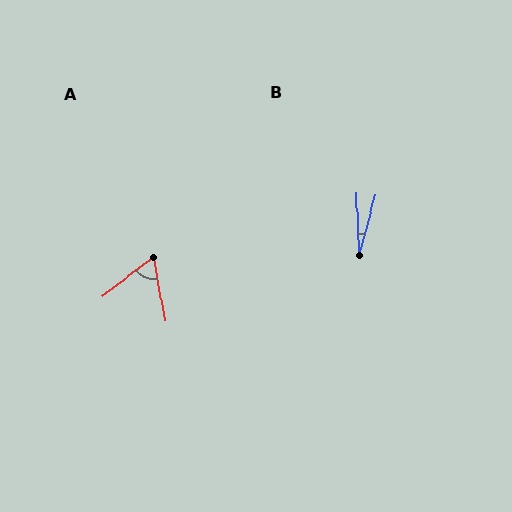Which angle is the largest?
A, at approximately 63 degrees.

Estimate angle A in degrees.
Approximately 63 degrees.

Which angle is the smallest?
B, at approximately 17 degrees.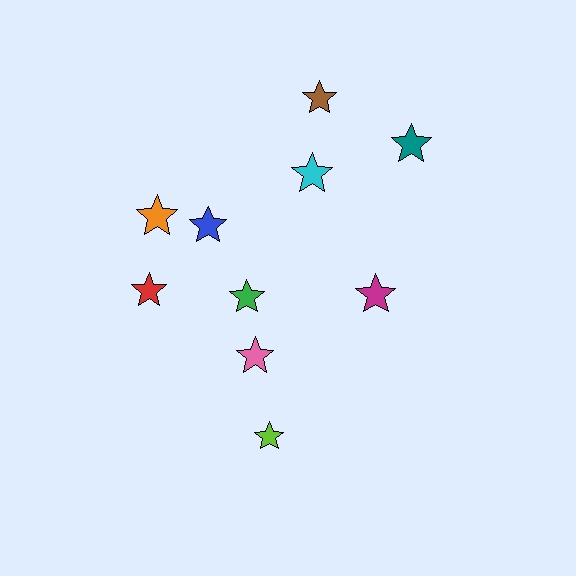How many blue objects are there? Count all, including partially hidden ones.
There is 1 blue object.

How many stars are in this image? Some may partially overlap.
There are 10 stars.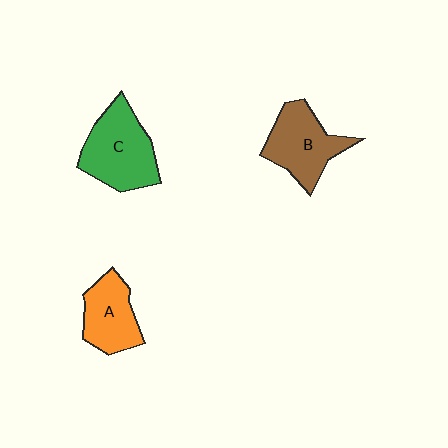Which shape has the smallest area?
Shape A (orange).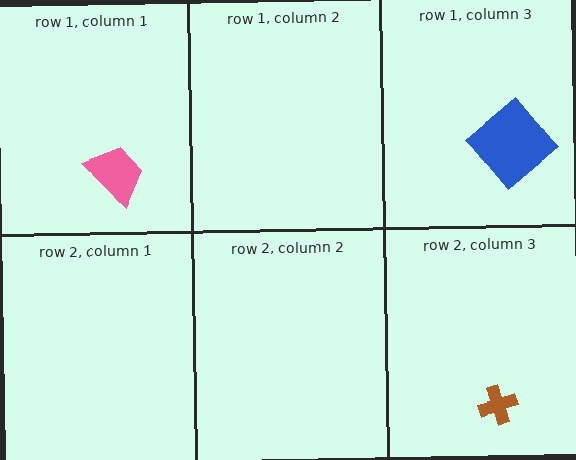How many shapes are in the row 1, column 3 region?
1.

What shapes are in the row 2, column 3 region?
The brown cross.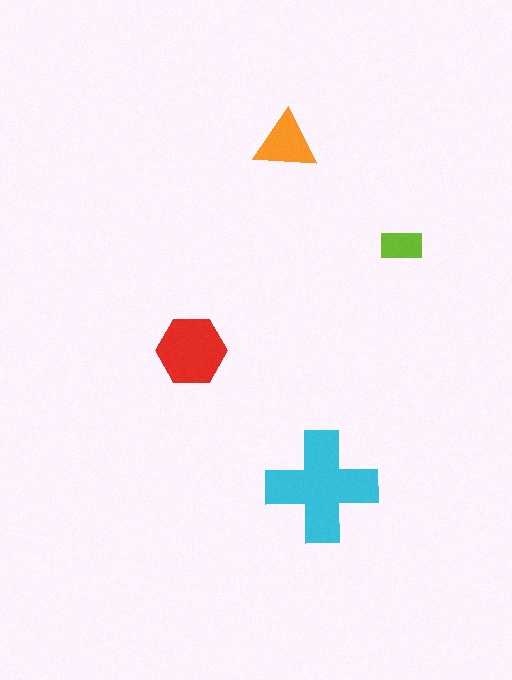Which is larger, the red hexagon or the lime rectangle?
The red hexagon.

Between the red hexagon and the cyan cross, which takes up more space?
The cyan cross.